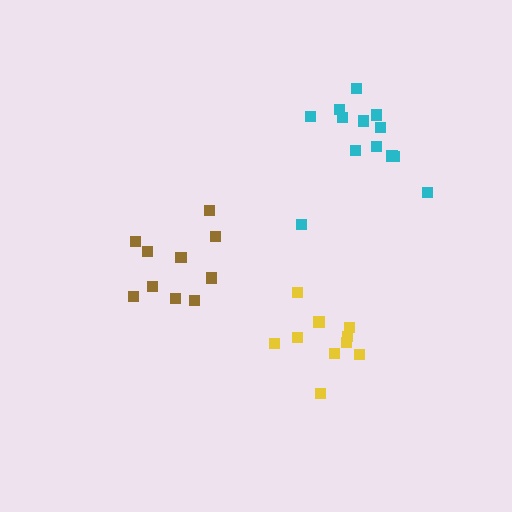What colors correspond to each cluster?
The clusters are colored: yellow, brown, cyan.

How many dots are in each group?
Group 1: 10 dots, Group 2: 10 dots, Group 3: 13 dots (33 total).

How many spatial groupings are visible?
There are 3 spatial groupings.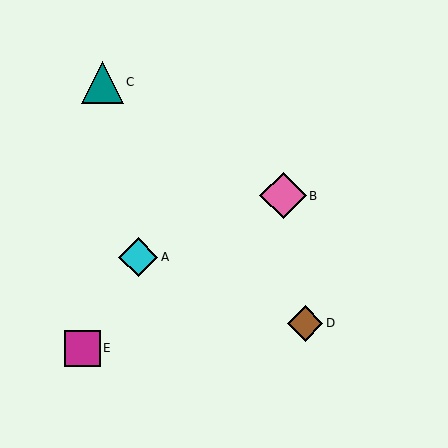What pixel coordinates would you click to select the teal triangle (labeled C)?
Click at (103, 82) to select the teal triangle C.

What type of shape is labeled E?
Shape E is a magenta square.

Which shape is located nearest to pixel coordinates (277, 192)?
The pink diamond (labeled B) at (283, 196) is nearest to that location.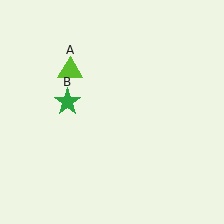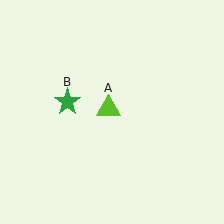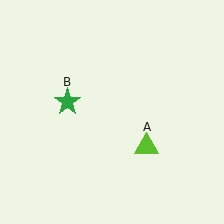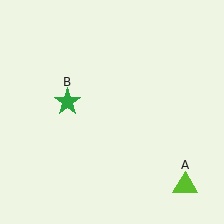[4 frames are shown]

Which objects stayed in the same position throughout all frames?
Green star (object B) remained stationary.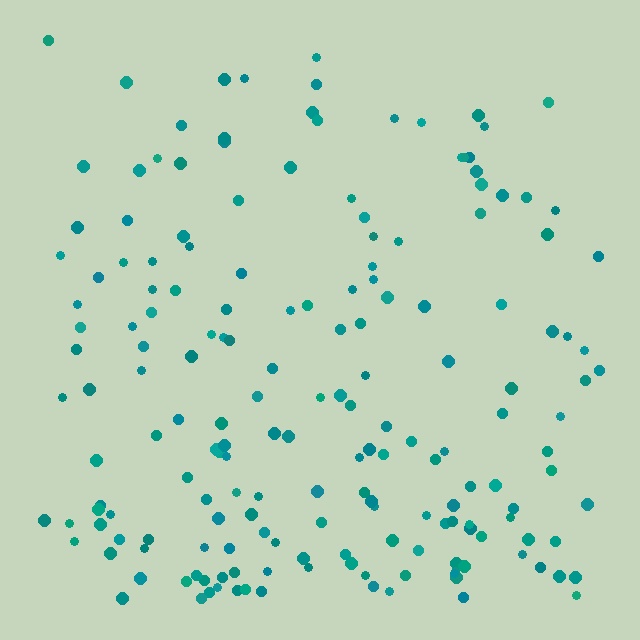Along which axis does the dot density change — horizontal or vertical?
Vertical.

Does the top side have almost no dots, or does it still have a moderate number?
Still a moderate number, just noticeably fewer than the bottom.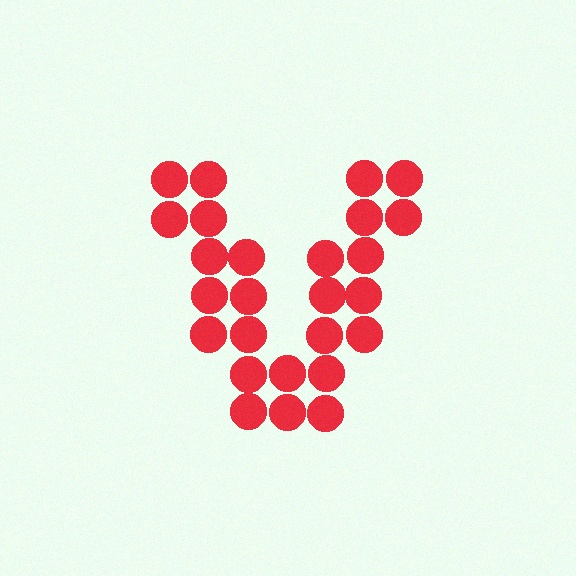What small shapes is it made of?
It is made of small circles.